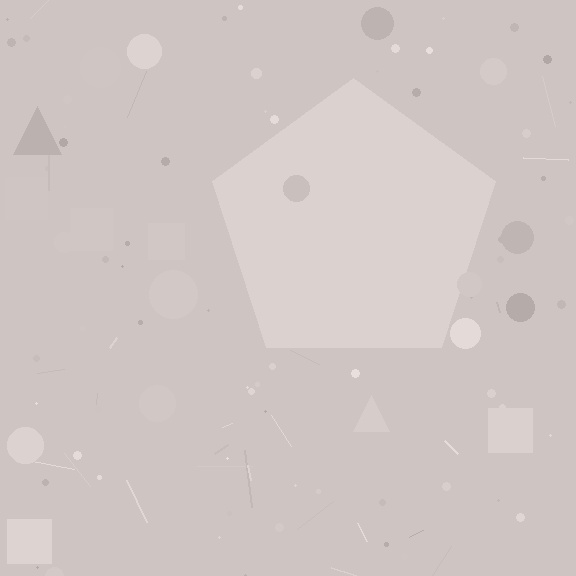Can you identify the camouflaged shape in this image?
The camouflaged shape is a pentagon.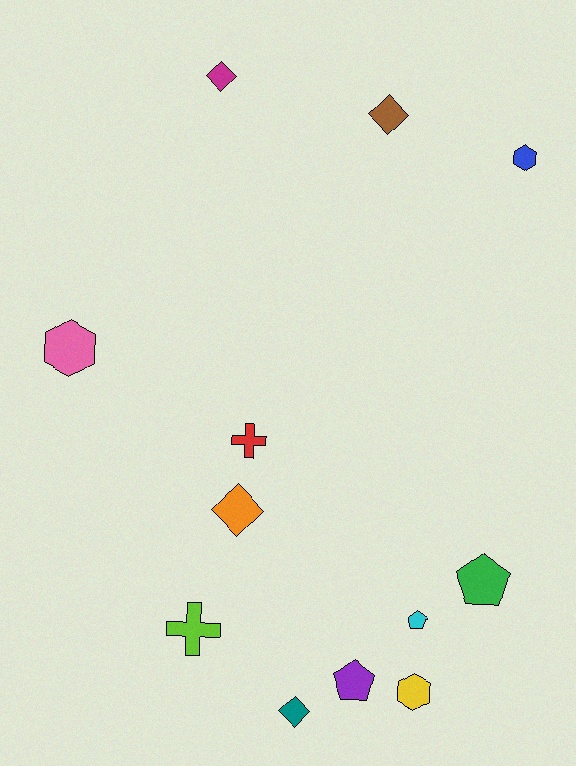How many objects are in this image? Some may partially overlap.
There are 12 objects.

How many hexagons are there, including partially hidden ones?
There are 3 hexagons.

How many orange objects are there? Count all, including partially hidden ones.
There is 1 orange object.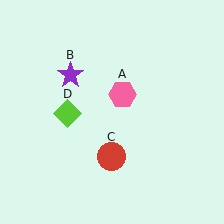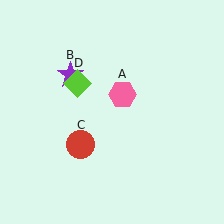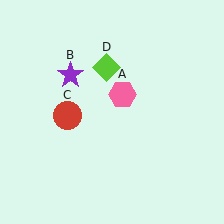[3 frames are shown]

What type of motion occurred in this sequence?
The red circle (object C), lime diamond (object D) rotated clockwise around the center of the scene.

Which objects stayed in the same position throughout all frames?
Pink hexagon (object A) and purple star (object B) remained stationary.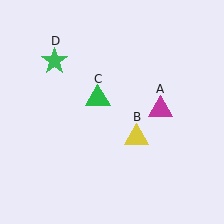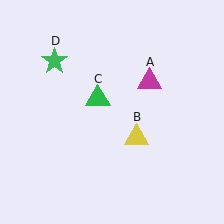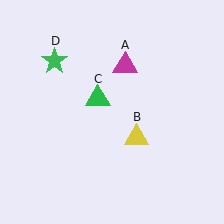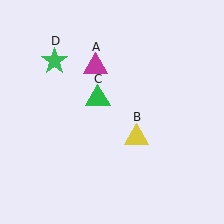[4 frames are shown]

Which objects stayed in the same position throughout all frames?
Yellow triangle (object B) and green triangle (object C) and green star (object D) remained stationary.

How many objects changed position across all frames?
1 object changed position: magenta triangle (object A).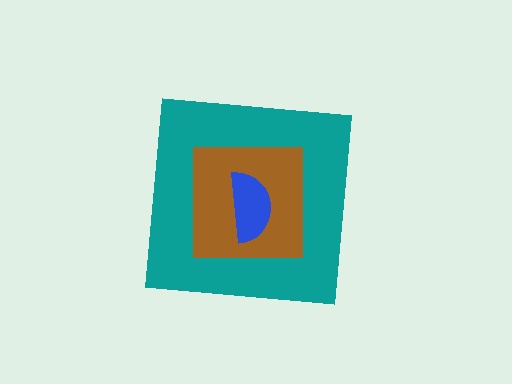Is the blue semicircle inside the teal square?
Yes.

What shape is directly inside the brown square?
The blue semicircle.